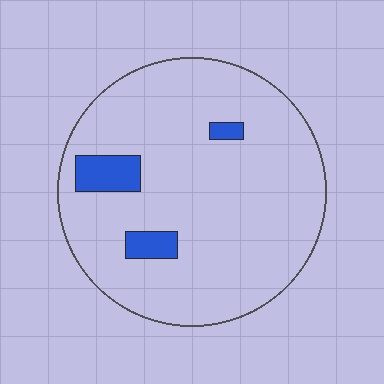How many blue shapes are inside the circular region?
3.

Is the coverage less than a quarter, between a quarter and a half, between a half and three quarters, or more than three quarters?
Less than a quarter.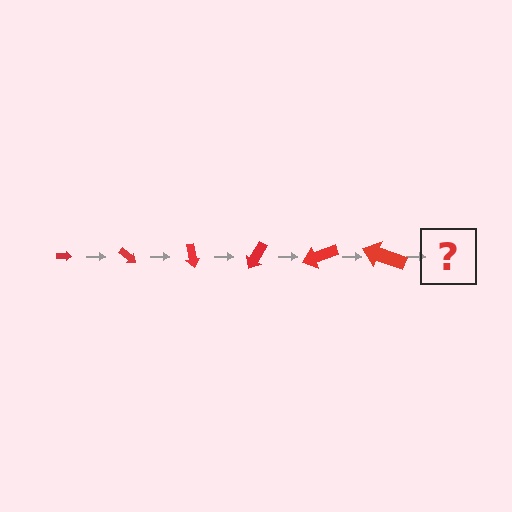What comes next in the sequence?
The next element should be an arrow, larger than the previous one and rotated 240 degrees from the start.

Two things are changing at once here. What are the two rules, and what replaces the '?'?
The two rules are that the arrow grows larger each step and it rotates 40 degrees each step. The '?' should be an arrow, larger than the previous one and rotated 240 degrees from the start.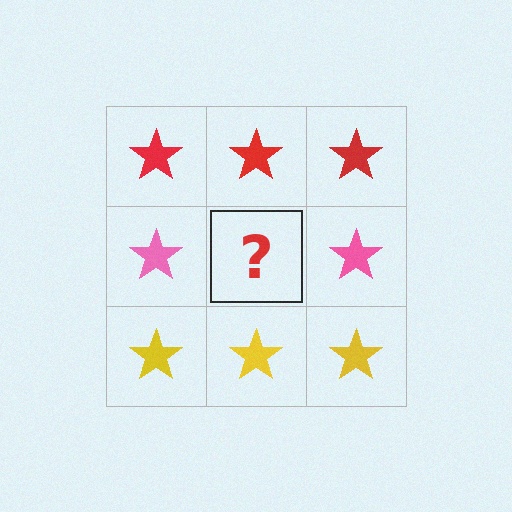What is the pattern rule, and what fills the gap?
The rule is that each row has a consistent color. The gap should be filled with a pink star.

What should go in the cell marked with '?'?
The missing cell should contain a pink star.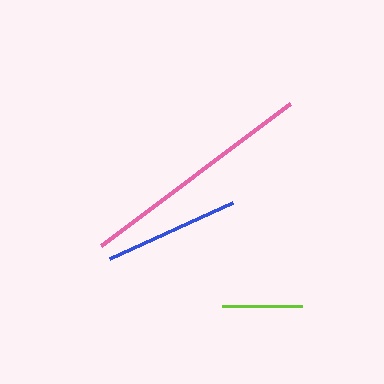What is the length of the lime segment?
The lime segment is approximately 80 pixels long.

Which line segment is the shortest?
The lime line is the shortest at approximately 80 pixels.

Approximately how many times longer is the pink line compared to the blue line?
The pink line is approximately 1.8 times the length of the blue line.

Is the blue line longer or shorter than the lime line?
The blue line is longer than the lime line.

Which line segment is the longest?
The pink line is the longest at approximately 237 pixels.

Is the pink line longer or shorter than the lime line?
The pink line is longer than the lime line.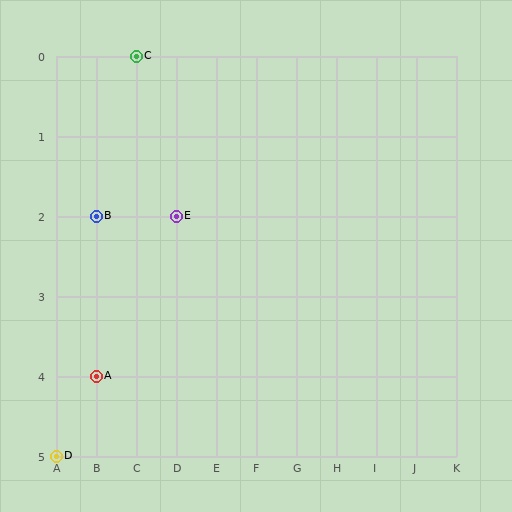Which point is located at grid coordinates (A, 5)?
Point D is at (A, 5).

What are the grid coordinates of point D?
Point D is at grid coordinates (A, 5).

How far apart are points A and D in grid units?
Points A and D are 1 column and 1 row apart (about 1.4 grid units diagonally).